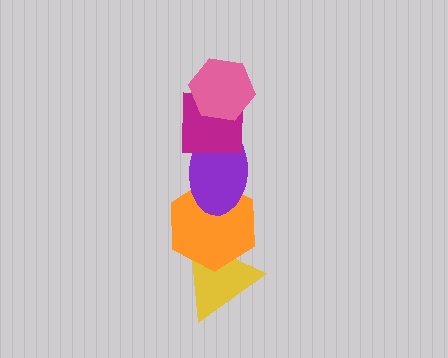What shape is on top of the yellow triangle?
The orange hexagon is on top of the yellow triangle.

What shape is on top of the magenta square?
The pink hexagon is on top of the magenta square.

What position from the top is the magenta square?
The magenta square is 2nd from the top.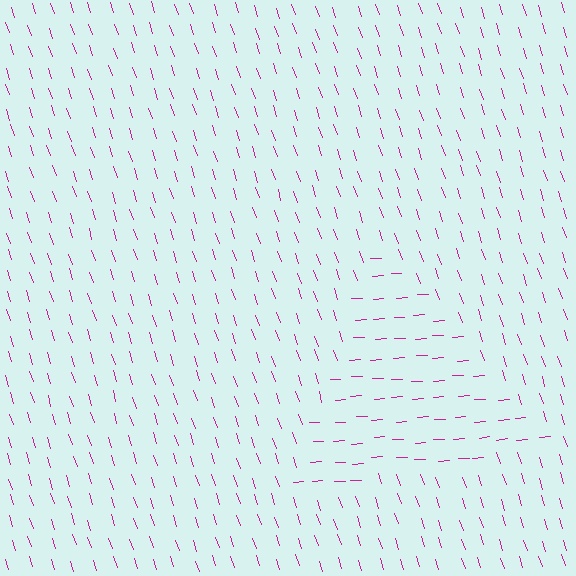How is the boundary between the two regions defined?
The boundary is defined purely by a change in line orientation (approximately 75 degrees difference). All lines are the same color and thickness.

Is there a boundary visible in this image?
Yes, there is a texture boundary formed by a change in line orientation.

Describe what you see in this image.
The image is filled with small magenta line segments. A triangle region in the image has lines oriented differently from the surrounding lines, creating a visible texture boundary.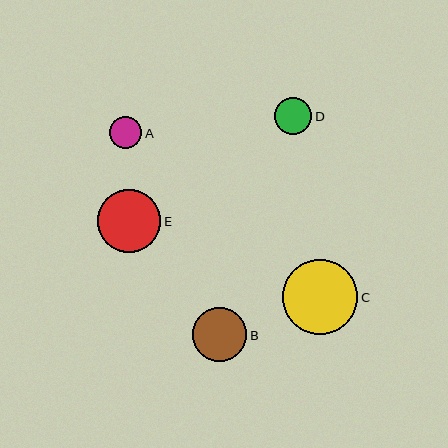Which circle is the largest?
Circle C is the largest with a size of approximately 75 pixels.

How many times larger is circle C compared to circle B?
Circle C is approximately 1.4 times the size of circle B.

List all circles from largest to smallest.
From largest to smallest: C, E, B, D, A.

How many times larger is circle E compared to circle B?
Circle E is approximately 1.2 times the size of circle B.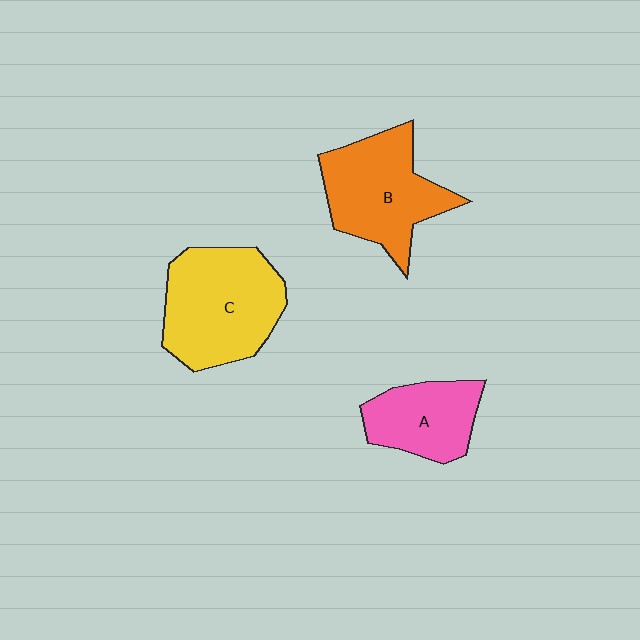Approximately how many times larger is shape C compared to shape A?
Approximately 1.6 times.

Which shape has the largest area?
Shape C (yellow).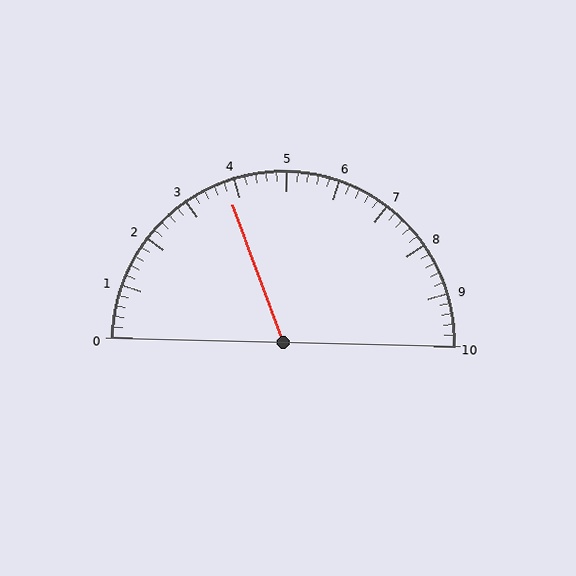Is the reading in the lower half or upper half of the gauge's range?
The reading is in the lower half of the range (0 to 10).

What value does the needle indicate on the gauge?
The needle indicates approximately 3.8.